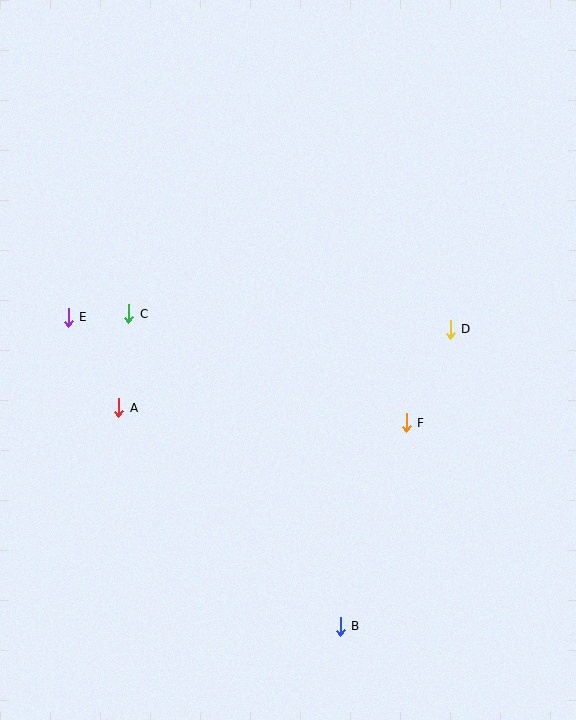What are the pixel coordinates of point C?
Point C is at (129, 314).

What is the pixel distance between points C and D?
The distance between C and D is 322 pixels.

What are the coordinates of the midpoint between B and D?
The midpoint between B and D is at (395, 478).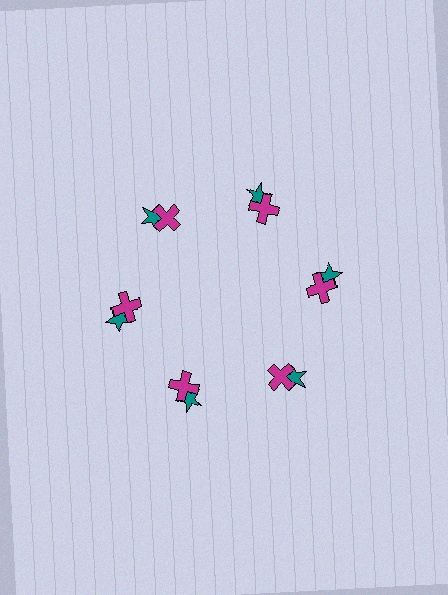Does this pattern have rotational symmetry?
Yes, this pattern has 6-fold rotational symmetry. It looks the same after rotating 60 degrees around the center.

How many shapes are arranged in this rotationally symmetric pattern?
There are 12 shapes, arranged in 6 groups of 2.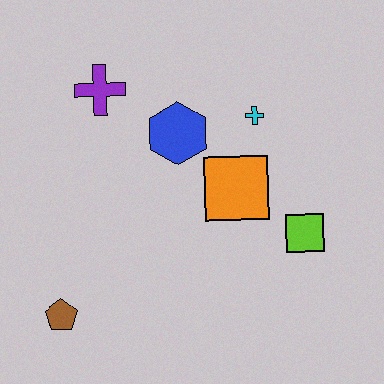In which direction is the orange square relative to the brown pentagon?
The orange square is to the right of the brown pentagon.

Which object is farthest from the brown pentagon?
The cyan cross is farthest from the brown pentagon.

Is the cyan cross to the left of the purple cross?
No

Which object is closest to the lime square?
The orange square is closest to the lime square.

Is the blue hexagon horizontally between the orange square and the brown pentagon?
Yes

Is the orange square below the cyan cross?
Yes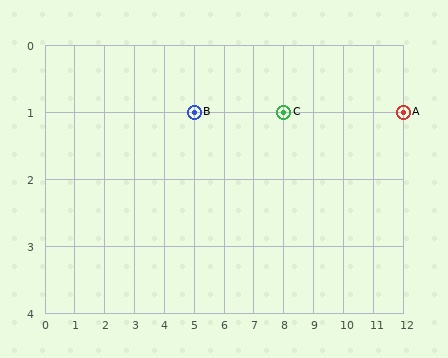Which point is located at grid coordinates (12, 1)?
Point A is at (12, 1).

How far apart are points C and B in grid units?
Points C and B are 3 columns apart.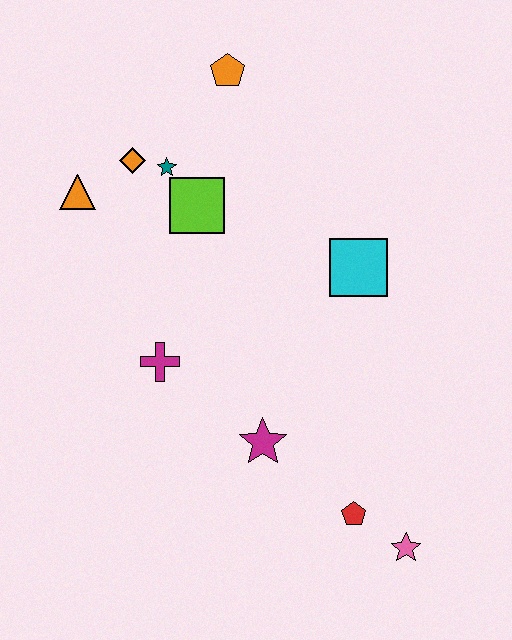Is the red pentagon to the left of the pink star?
Yes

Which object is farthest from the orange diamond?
The pink star is farthest from the orange diamond.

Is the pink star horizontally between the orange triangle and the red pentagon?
No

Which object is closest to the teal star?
The orange diamond is closest to the teal star.